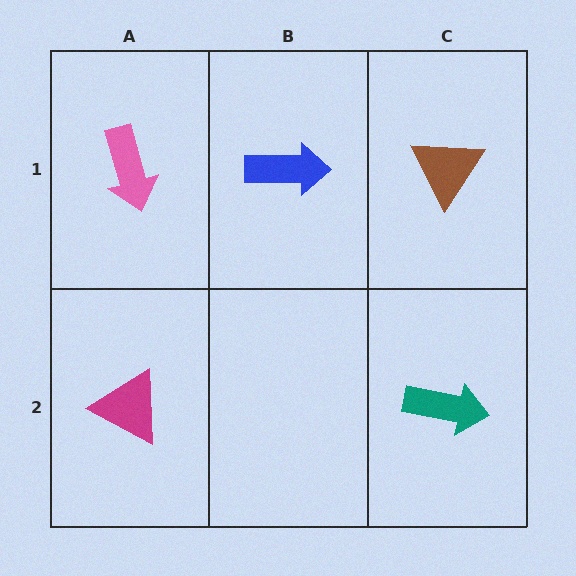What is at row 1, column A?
A pink arrow.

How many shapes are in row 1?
3 shapes.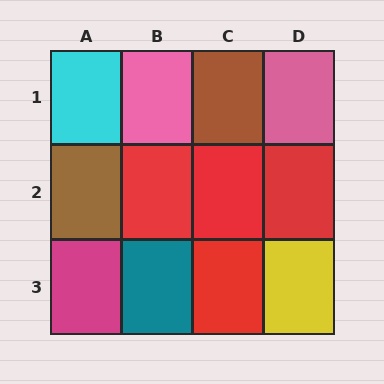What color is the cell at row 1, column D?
Pink.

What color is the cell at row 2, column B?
Red.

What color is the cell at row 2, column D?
Red.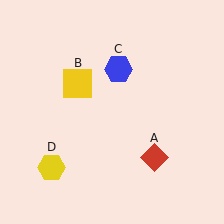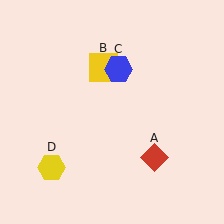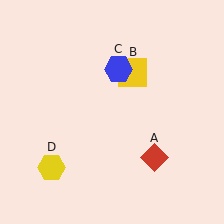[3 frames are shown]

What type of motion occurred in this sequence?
The yellow square (object B) rotated clockwise around the center of the scene.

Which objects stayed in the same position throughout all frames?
Red diamond (object A) and blue hexagon (object C) and yellow hexagon (object D) remained stationary.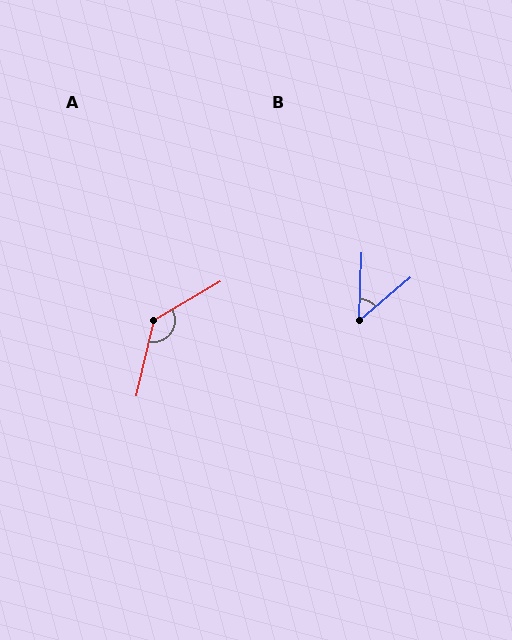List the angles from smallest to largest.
B (48°), A (134°).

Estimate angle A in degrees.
Approximately 134 degrees.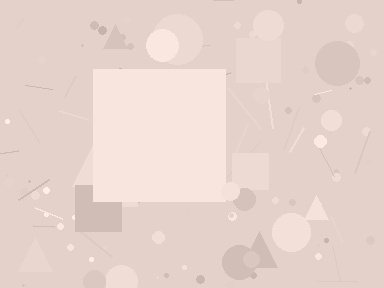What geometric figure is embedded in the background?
A square is embedded in the background.